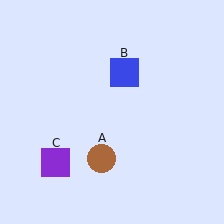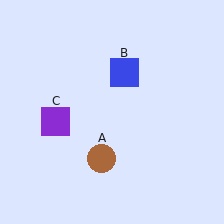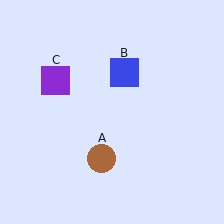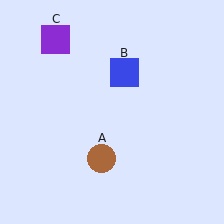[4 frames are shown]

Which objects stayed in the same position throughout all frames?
Brown circle (object A) and blue square (object B) remained stationary.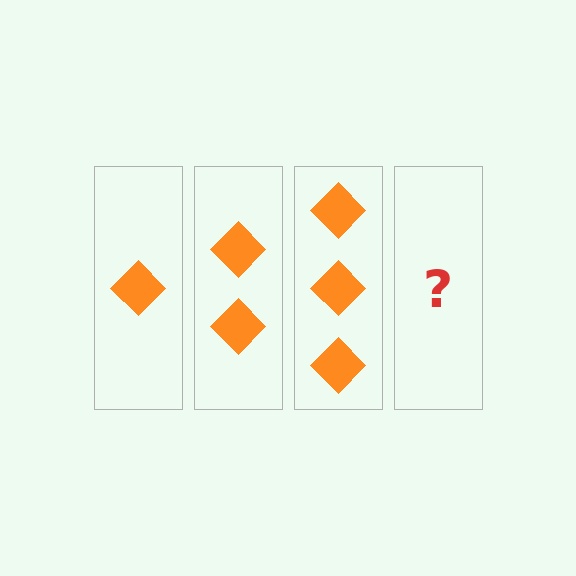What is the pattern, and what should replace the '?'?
The pattern is that each step adds one more diamond. The '?' should be 4 diamonds.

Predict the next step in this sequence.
The next step is 4 diamonds.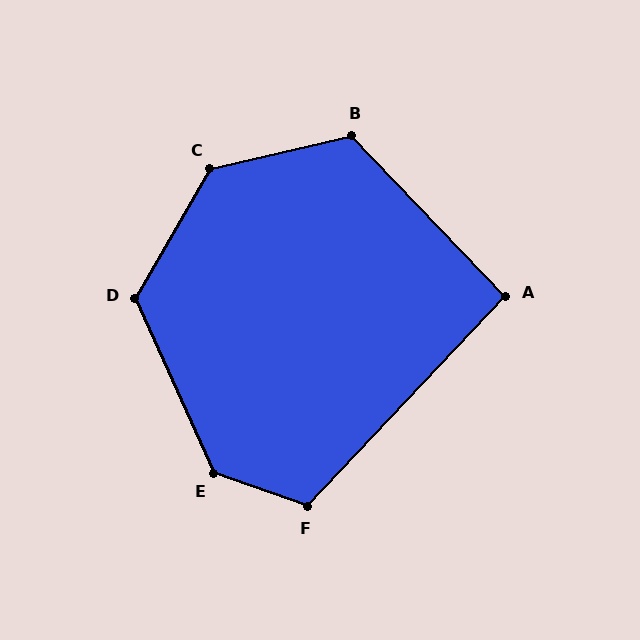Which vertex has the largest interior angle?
E, at approximately 134 degrees.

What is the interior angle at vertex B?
Approximately 121 degrees (obtuse).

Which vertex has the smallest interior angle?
A, at approximately 93 degrees.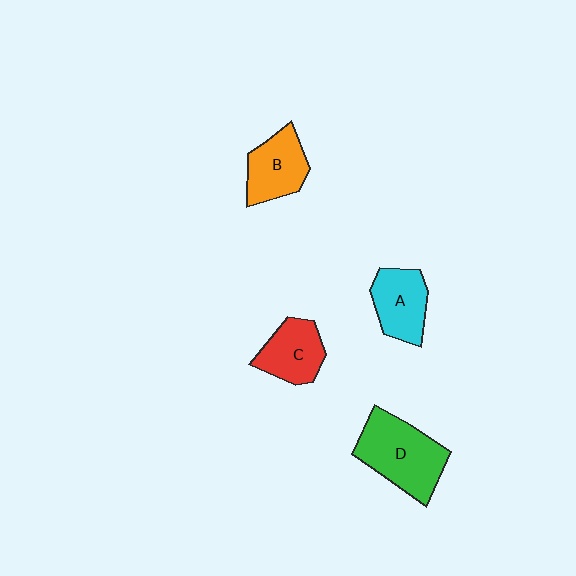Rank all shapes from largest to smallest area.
From largest to smallest: D (green), B (orange), A (cyan), C (red).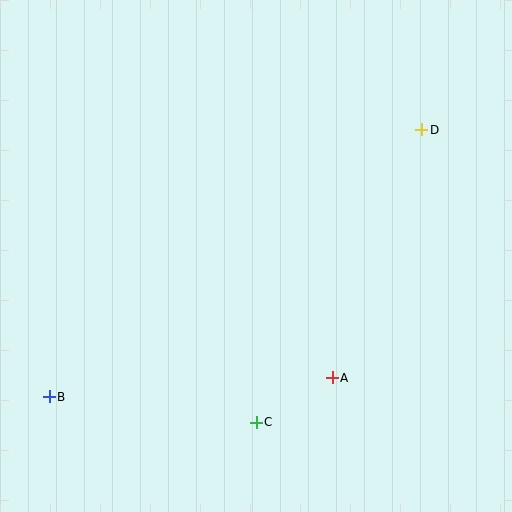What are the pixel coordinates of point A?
Point A is at (332, 378).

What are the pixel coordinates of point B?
Point B is at (49, 397).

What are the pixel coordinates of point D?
Point D is at (422, 130).